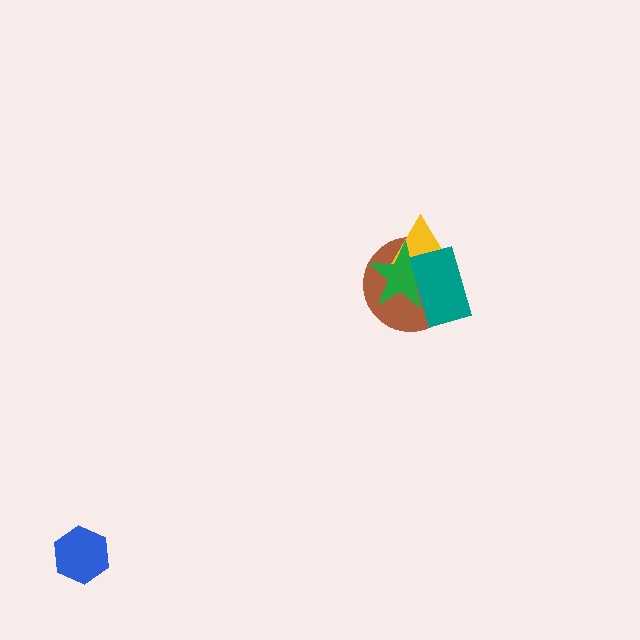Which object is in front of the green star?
The teal rectangle is in front of the green star.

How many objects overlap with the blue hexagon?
0 objects overlap with the blue hexagon.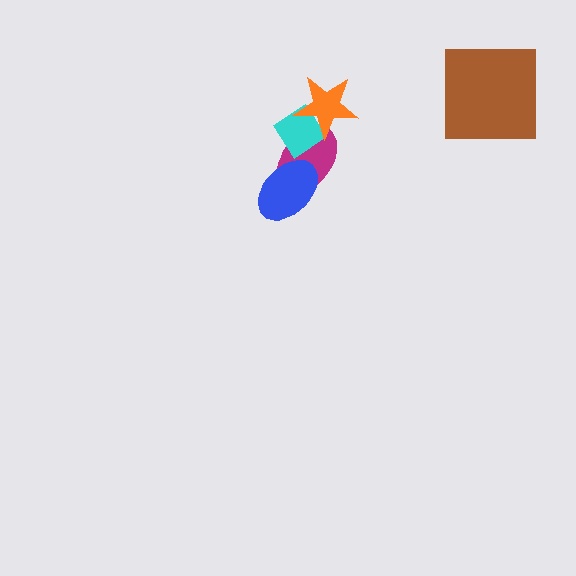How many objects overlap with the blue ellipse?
1 object overlaps with the blue ellipse.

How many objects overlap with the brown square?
0 objects overlap with the brown square.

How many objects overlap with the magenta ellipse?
3 objects overlap with the magenta ellipse.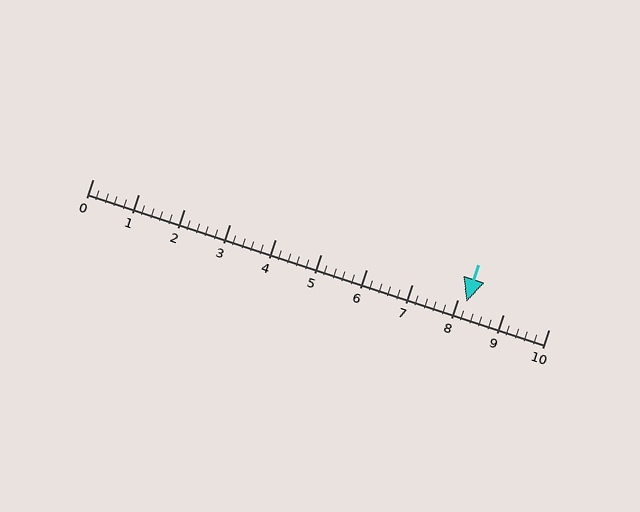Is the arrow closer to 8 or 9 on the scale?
The arrow is closer to 8.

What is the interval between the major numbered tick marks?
The major tick marks are spaced 1 units apart.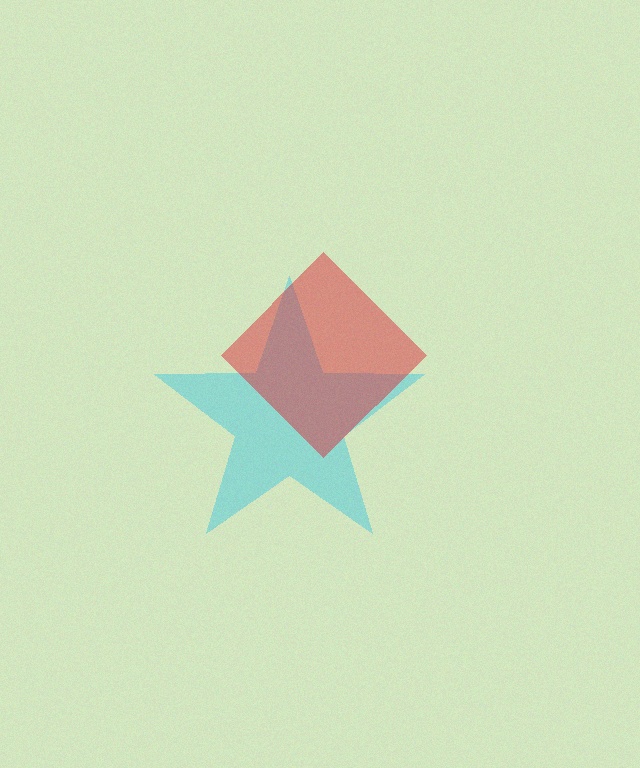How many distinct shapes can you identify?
There are 2 distinct shapes: a cyan star, a red diamond.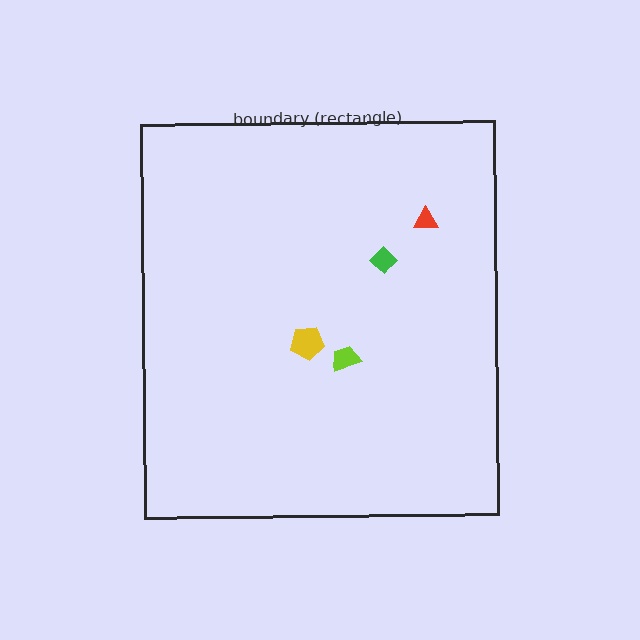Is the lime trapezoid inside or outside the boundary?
Inside.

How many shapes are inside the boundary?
4 inside, 0 outside.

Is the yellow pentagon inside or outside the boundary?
Inside.